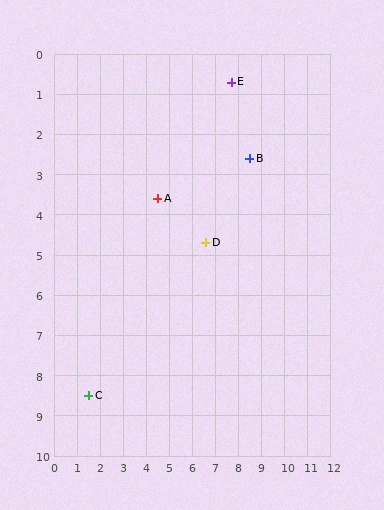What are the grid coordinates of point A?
Point A is at approximately (4.5, 3.6).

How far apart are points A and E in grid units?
Points A and E are about 4.3 grid units apart.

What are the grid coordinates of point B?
Point B is at approximately (8.5, 2.6).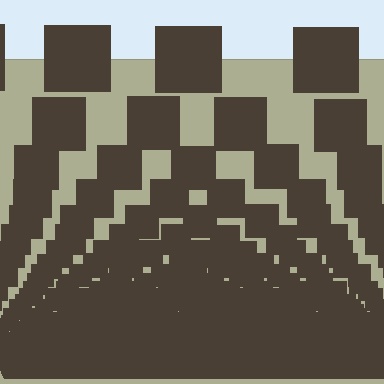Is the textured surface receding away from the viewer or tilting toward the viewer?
The surface appears to tilt toward the viewer. Texture elements get larger and sparser toward the top.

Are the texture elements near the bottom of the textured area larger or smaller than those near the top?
Smaller. The gradient is inverted — elements near the bottom are smaller and denser.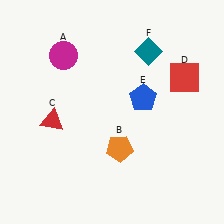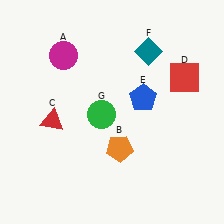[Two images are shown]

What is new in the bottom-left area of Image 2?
A green circle (G) was added in the bottom-left area of Image 2.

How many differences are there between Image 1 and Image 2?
There is 1 difference between the two images.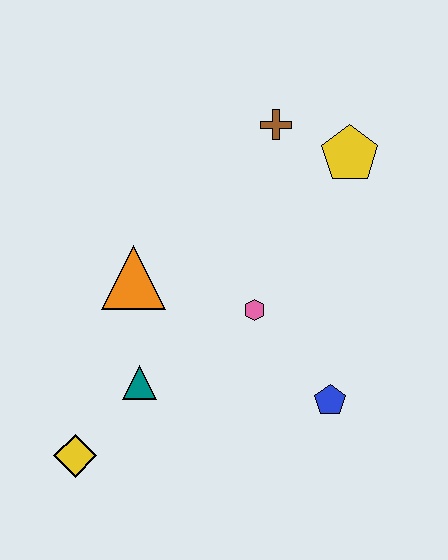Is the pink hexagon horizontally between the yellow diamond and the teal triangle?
No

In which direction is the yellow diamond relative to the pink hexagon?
The yellow diamond is to the left of the pink hexagon.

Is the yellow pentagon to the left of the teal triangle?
No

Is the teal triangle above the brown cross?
No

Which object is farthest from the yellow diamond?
The yellow pentagon is farthest from the yellow diamond.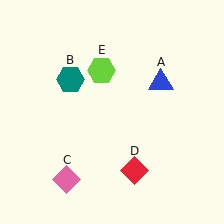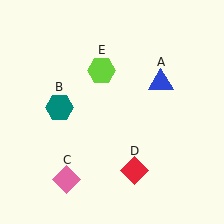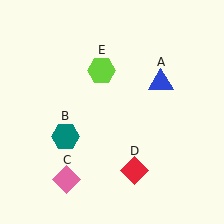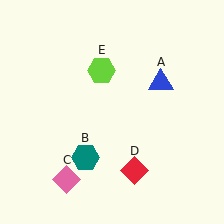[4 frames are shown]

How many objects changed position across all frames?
1 object changed position: teal hexagon (object B).